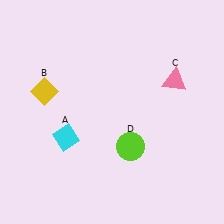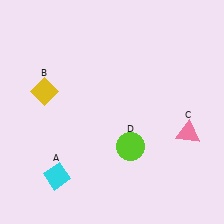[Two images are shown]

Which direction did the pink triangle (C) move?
The pink triangle (C) moved down.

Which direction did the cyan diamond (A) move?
The cyan diamond (A) moved down.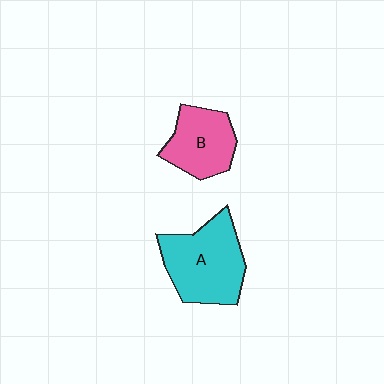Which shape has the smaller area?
Shape B (pink).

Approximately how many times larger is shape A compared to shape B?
Approximately 1.5 times.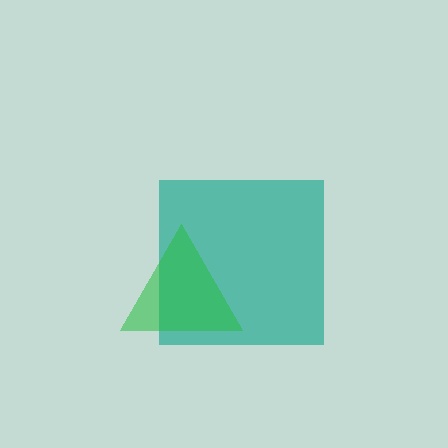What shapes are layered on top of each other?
The layered shapes are: a teal square, a green triangle.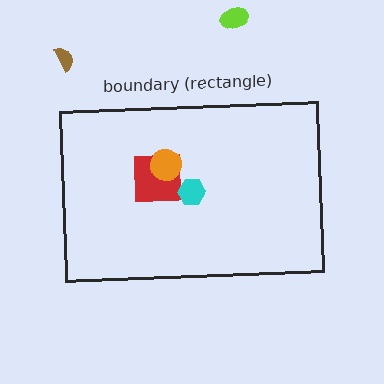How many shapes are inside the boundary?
3 inside, 2 outside.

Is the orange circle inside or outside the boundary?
Inside.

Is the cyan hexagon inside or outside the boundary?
Inside.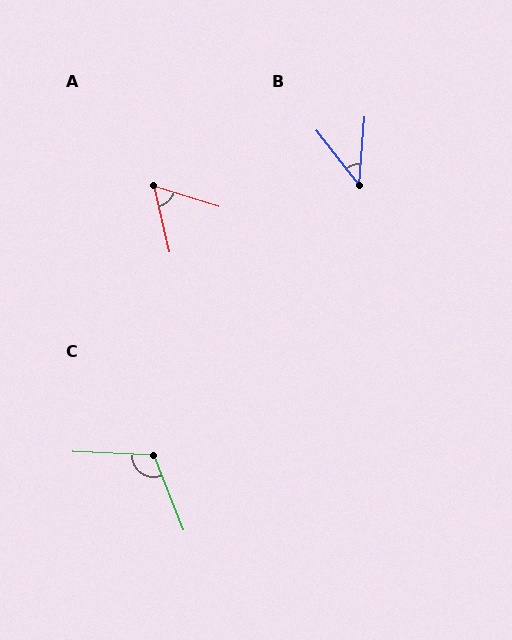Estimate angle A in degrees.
Approximately 59 degrees.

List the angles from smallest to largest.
B (42°), A (59°), C (114°).